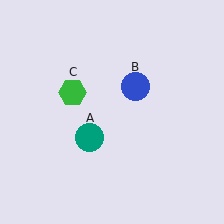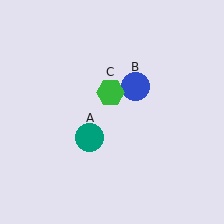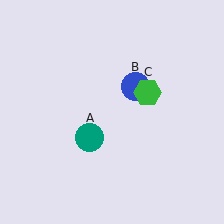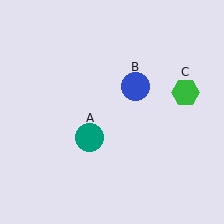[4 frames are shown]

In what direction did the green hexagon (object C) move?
The green hexagon (object C) moved right.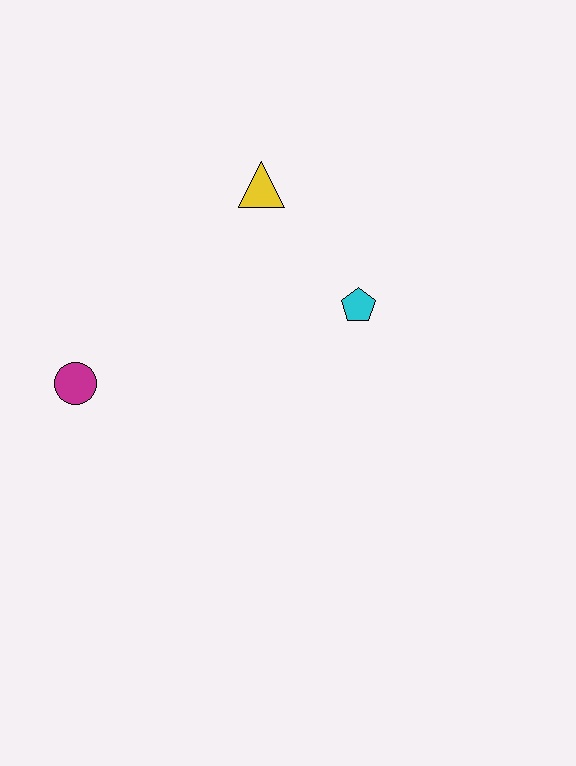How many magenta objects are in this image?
There is 1 magenta object.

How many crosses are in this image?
There are no crosses.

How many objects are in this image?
There are 3 objects.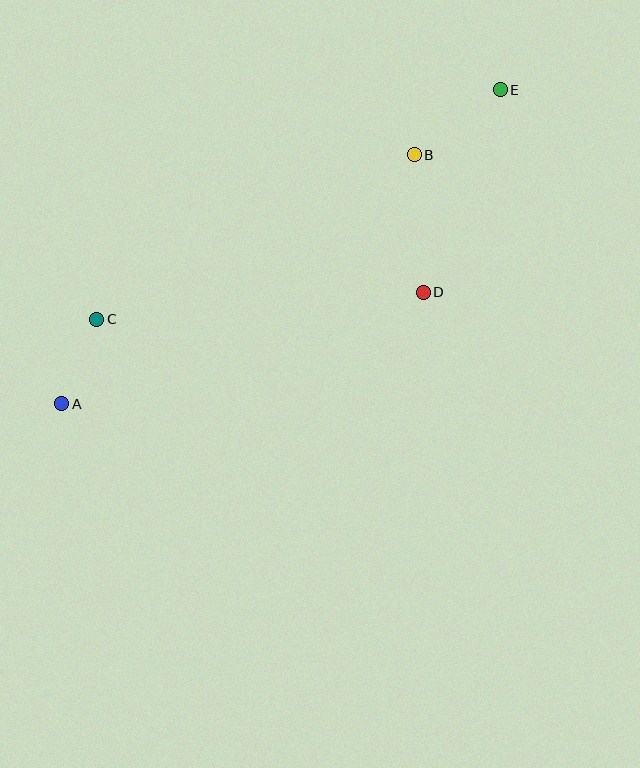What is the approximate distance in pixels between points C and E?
The distance between C and E is approximately 464 pixels.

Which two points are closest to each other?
Points A and C are closest to each other.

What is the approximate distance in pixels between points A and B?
The distance between A and B is approximately 432 pixels.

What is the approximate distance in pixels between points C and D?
The distance between C and D is approximately 328 pixels.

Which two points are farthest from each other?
Points A and E are farthest from each other.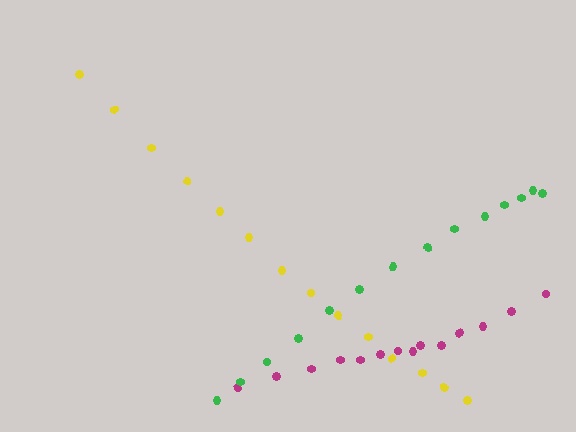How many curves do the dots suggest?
There are 3 distinct paths.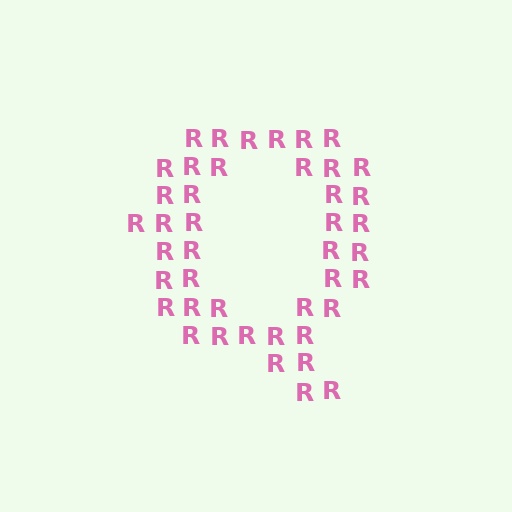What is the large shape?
The large shape is the letter Q.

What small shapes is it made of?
It is made of small letter R's.